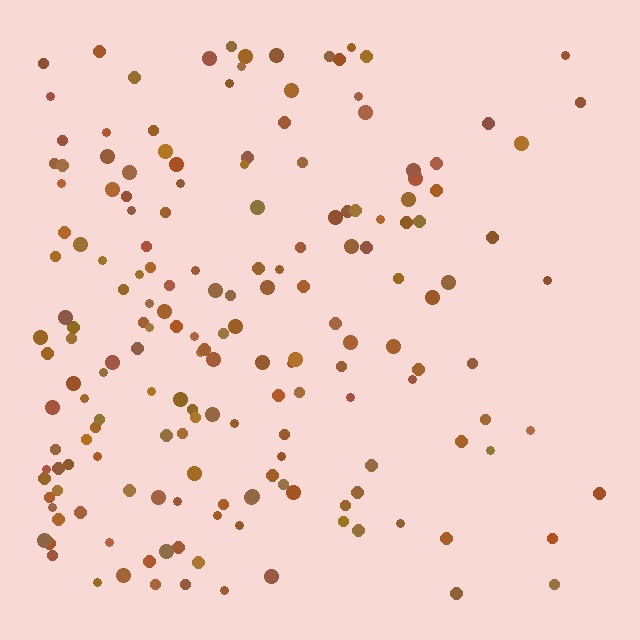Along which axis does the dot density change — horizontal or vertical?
Horizontal.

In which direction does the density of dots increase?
From right to left, with the left side densest.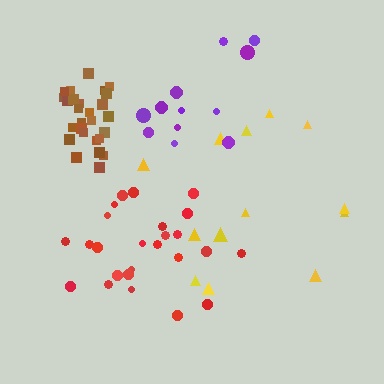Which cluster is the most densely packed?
Brown.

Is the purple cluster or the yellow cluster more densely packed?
Purple.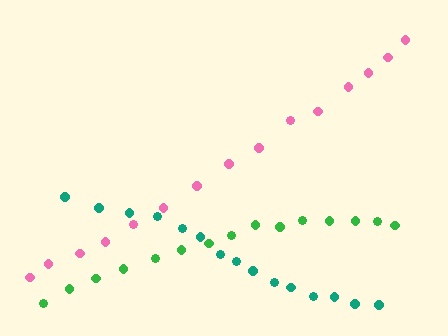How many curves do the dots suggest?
There are 3 distinct paths.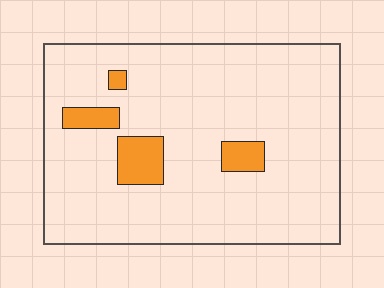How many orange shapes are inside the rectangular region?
4.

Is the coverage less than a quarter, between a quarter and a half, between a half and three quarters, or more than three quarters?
Less than a quarter.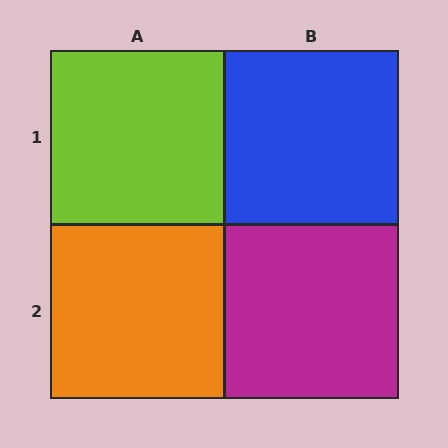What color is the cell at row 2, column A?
Orange.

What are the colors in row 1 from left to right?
Lime, blue.